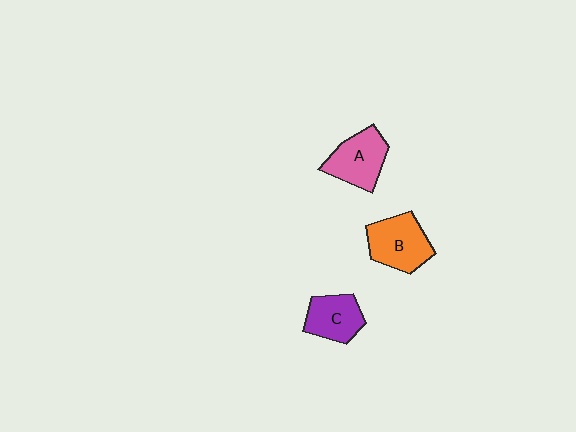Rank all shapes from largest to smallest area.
From largest to smallest: B (orange), A (pink), C (purple).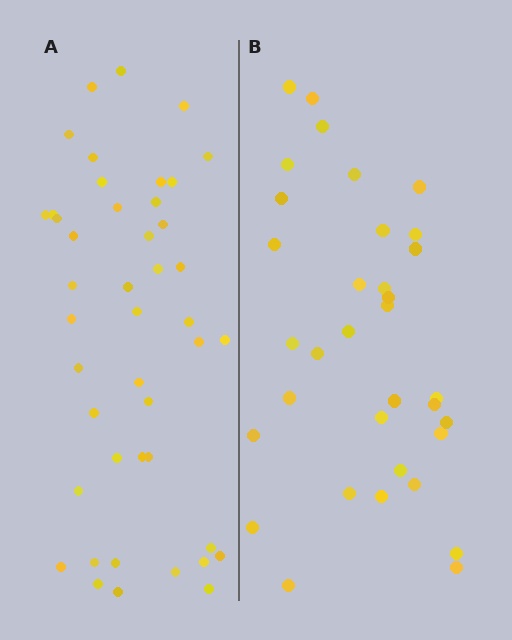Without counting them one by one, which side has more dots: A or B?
Region A (the left region) has more dots.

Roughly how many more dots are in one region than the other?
Region A has roughly 10 or so more dots than region B.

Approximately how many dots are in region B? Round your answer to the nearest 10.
About 30 dots. (The exact count is 34, which rounds to 30.)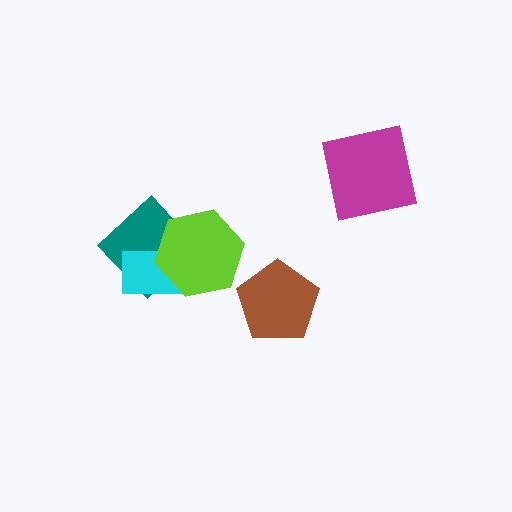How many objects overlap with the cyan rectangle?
2 objects overlap with the cyan rectangle.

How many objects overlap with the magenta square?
0 objects overlap with the magenta square.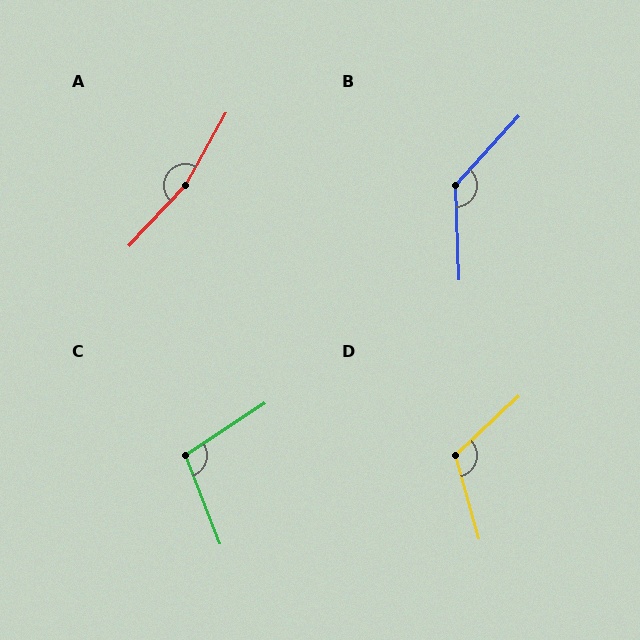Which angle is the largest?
A, at approximately 166 degrees.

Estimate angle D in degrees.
Approximately 117 degrees.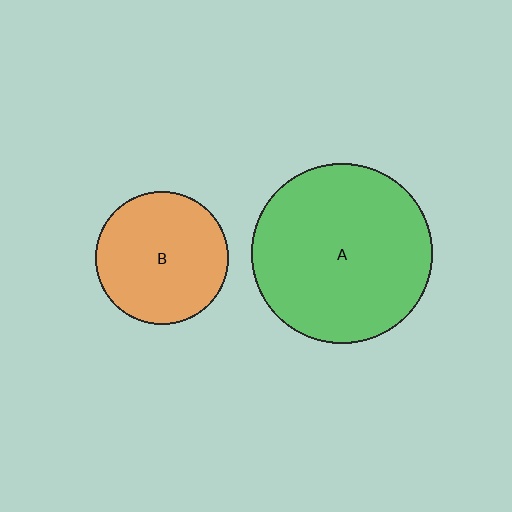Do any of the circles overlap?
No, none of the circles overlap.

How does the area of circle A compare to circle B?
Approximately 1.9 times.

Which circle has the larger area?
Circle A (green).